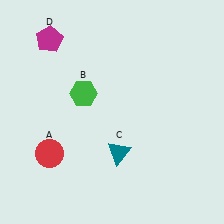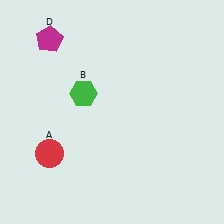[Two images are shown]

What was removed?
The teal triangle (C) was removed in Image 2.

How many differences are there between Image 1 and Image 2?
There is 1 difference between the two images.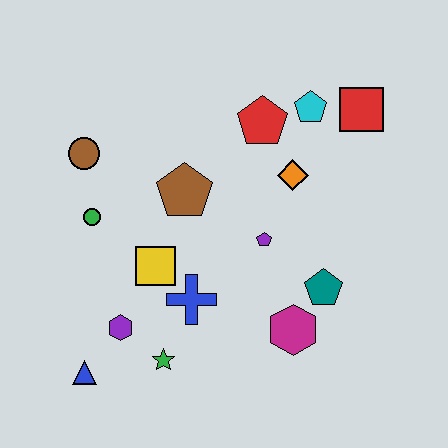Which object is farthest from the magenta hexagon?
The brown circle is farthest from the magenta hexagon.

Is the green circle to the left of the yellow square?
Yes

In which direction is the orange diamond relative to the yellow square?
The orange diamond is to the right of the yellow square.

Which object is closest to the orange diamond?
The red pentagon is closest to the orange diamond.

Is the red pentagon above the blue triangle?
Yes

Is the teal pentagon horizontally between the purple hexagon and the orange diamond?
No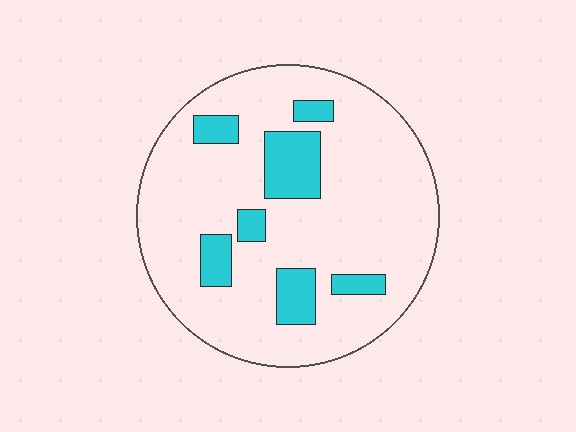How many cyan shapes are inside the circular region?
7.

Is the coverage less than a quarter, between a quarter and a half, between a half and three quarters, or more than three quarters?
Less than a quarter.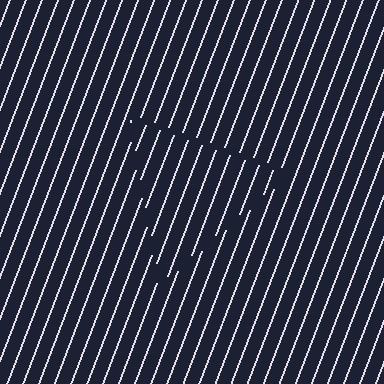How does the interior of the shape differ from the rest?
The interior of the shape contains the same grating, shifted by half a period — the contour is defined by the phase discontinuity where line-ends from the inner and outer gratings abut.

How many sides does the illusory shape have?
3 sides — the line-ends trace a triangle.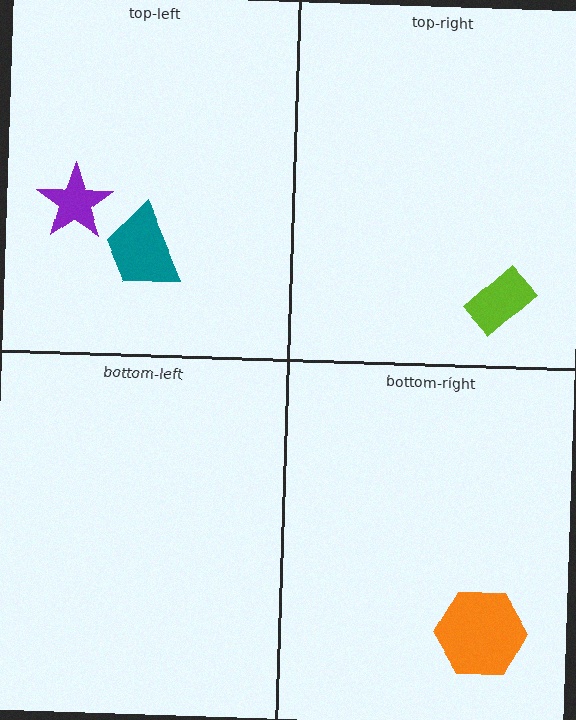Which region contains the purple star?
The top-left region.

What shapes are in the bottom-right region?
The orange hexagon.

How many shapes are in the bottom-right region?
1.